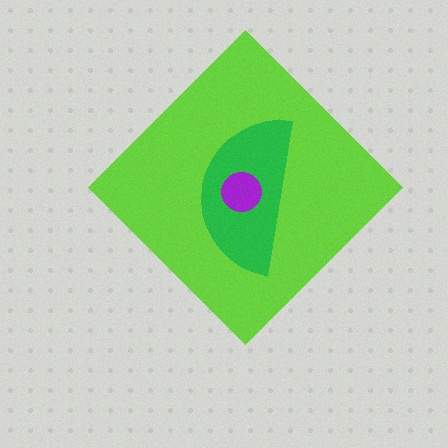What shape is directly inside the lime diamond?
The green semicircle.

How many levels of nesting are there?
3.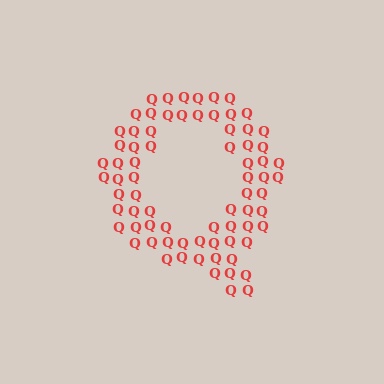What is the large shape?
The large shape is the letter Q.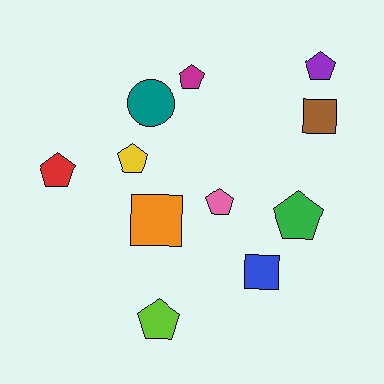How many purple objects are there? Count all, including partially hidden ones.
There is 1 purple object.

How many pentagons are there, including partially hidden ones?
There are 7 pentagons.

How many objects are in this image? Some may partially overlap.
There are 11 objects.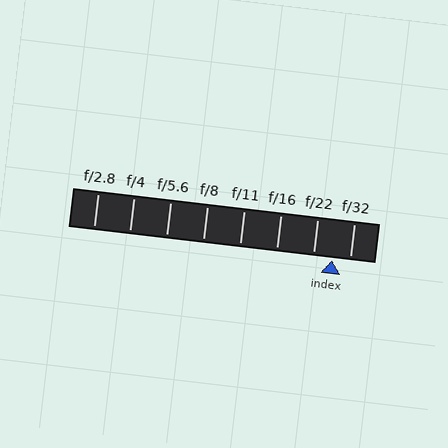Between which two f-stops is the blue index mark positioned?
The index mark is between f/22 and f/32.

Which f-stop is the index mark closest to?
The index mark is closest to f/32.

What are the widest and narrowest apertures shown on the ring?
The widest aperture shown is f/2.8 and the narrowest is f/32.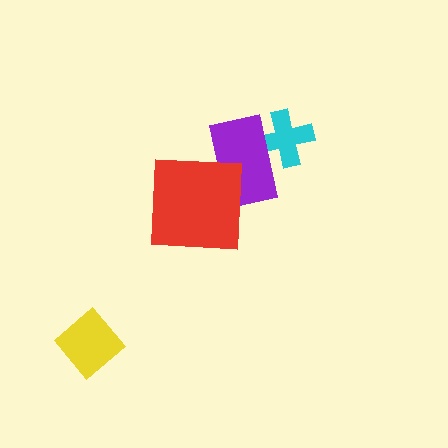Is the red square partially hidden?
No, no other shape covers it.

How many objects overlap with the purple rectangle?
2 objects overlap with the purple rectangle.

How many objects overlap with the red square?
1 object overlaps with the red square.